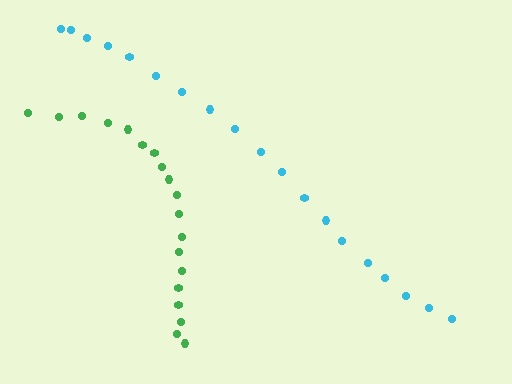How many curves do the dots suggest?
There are 2 distinct paths.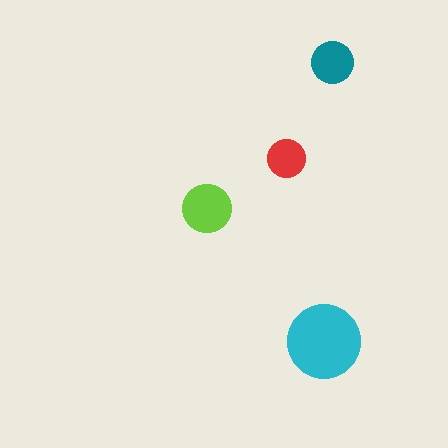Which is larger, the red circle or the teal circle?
The teal one.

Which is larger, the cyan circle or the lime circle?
The cyan one.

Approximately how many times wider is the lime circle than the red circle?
About 1.5 times wider.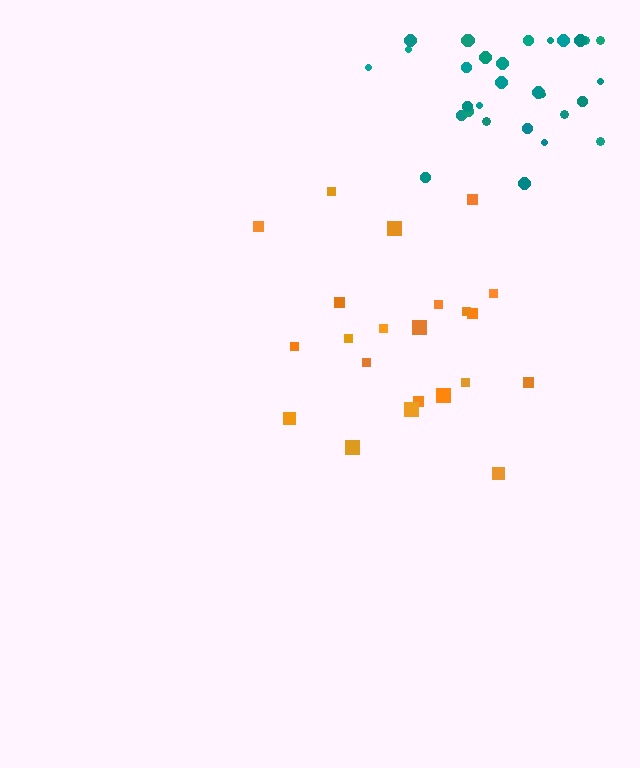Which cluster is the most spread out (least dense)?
Orange.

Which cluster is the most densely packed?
Teal.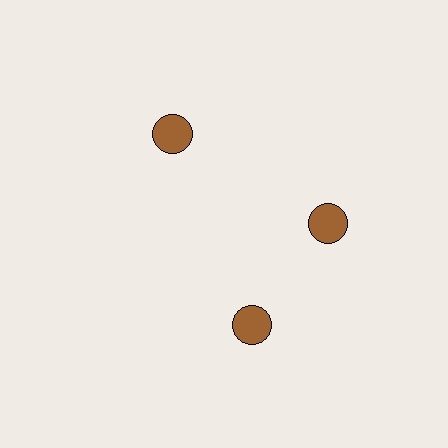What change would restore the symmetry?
The symmetry would be restored by rotating it back into even spacing with its neighbors so that all 3 circles sit at equal angles and equal distance from the center.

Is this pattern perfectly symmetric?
No. The 3 brown circles are arranged in a ring, but one element near the 7 o'clock position is rotated out of alignment along the ring, breaking the 3-fold rotational symmetry.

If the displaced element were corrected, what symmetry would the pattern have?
It would have 3-fold rotational symmetry — the pattern would map onto itself every 120 degrees.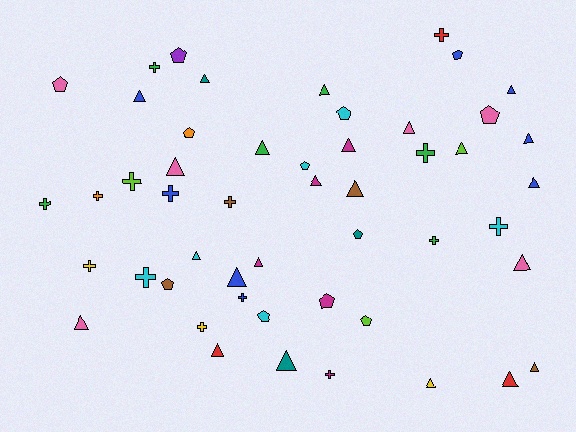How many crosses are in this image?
There are 15 crosses.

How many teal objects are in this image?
There are 3 teal objects.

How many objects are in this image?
There are 50 objects.